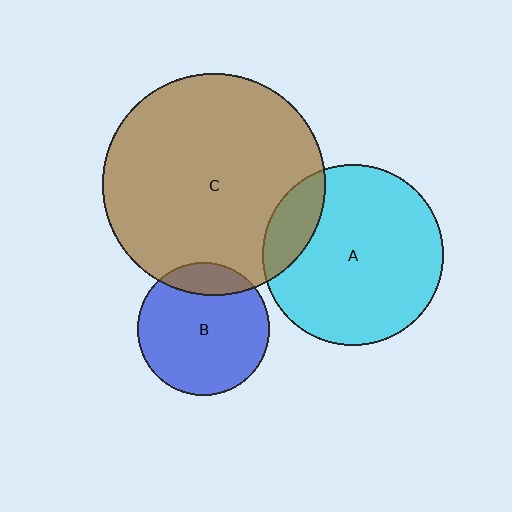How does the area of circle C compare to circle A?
Approximately 1.5 times.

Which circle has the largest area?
Circle C (brown).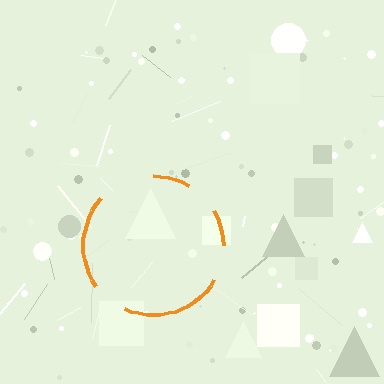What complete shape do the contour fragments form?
The contour fragments form a circle.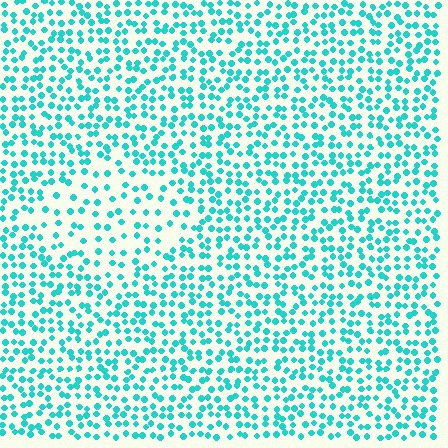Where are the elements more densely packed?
The elements are more densely packed outside the diamond boundary.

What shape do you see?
I see a diamond.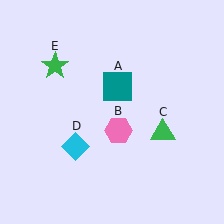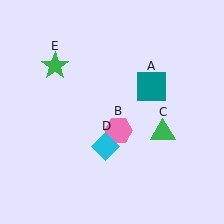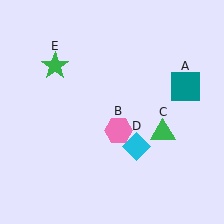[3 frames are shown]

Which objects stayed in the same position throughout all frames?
Pink hexagon (object B) and green triangle (object C) and green star (object E) remained stationary.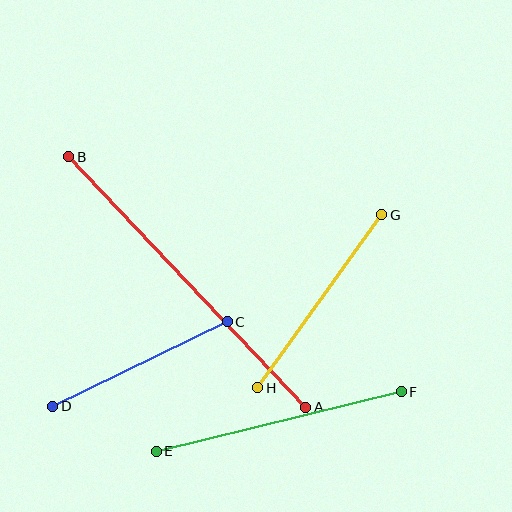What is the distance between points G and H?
The distance is approximately 213 pixels.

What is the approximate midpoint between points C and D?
The midpoint is at approximately (140, 364) pixels.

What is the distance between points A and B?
The distance is approximately 345 pixels.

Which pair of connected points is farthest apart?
Points A and B are farthest apart.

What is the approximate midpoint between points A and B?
The midpoint is at approximately (187, 282) pixels.